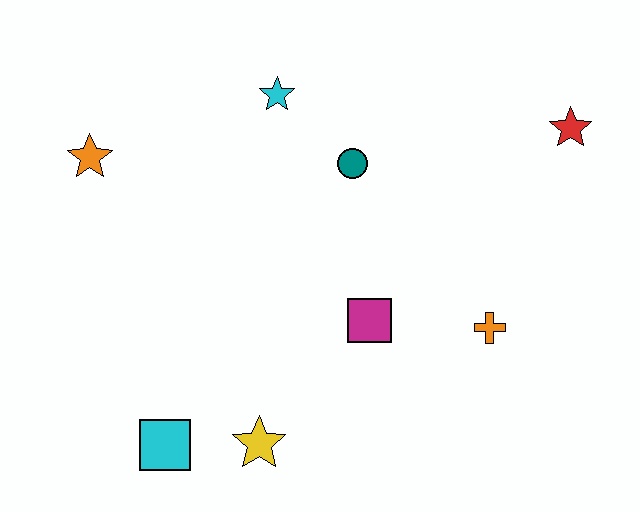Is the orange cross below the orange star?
Yes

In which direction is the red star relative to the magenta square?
The red star is to the right of the magenta square.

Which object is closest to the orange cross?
The magenta square is closest to the orange cross.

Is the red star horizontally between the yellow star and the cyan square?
No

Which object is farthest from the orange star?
The red star is farthest from the orange star.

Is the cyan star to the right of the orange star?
Yes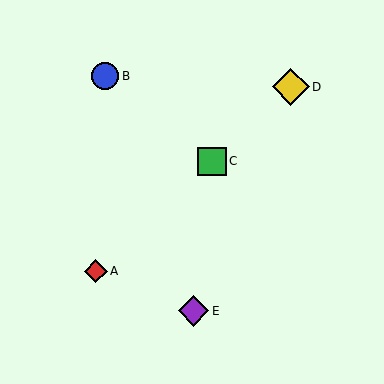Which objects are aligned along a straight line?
Objects A, C, D are aligned along a straight line.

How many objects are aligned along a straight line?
3 objects (A, C, D) are aligned along a straight line.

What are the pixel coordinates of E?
Object E is at (193, 311).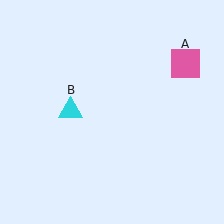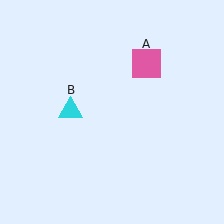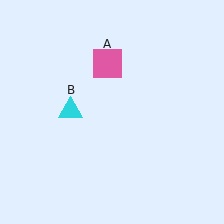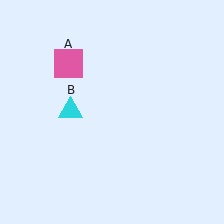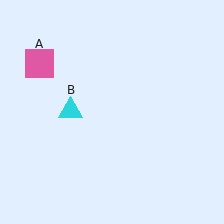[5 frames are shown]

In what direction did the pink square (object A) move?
The pink square (object A) moved left.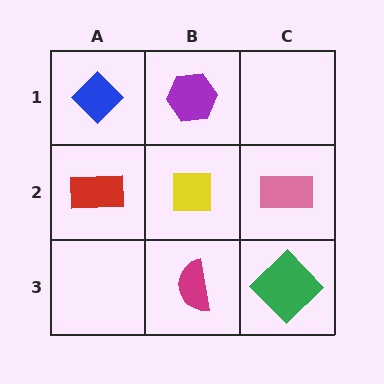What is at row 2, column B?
A yellow square.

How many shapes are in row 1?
2 shapes.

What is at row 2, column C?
A pink rectangle.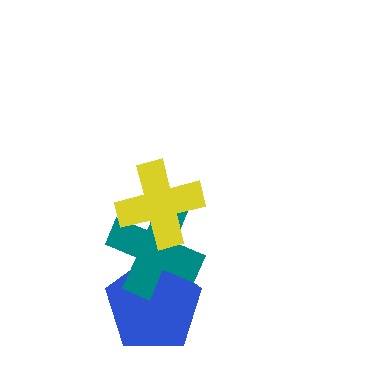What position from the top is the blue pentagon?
The blue pentagon is 3rd from the top.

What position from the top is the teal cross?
The teal cross is 2nd from the top.